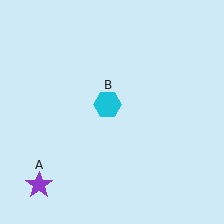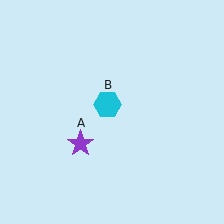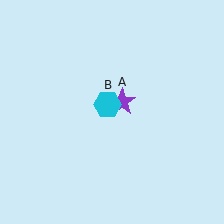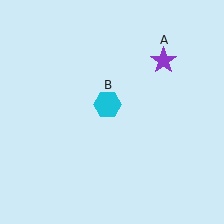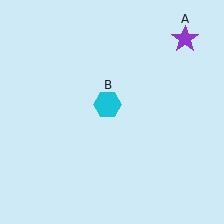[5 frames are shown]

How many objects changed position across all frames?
1 object changed position: purple star (object A).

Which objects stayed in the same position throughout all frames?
Cyan hexagon (object B) remained stationary.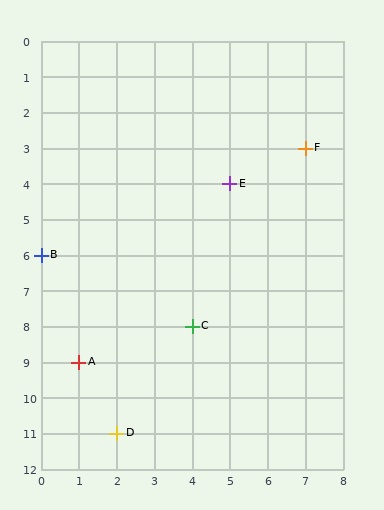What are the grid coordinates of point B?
Point B is at grid coordinates (0, 6).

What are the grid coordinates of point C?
Point C is at grid coordinates (4, 8).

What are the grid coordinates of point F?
Point F is at grid coordinates (7, 3).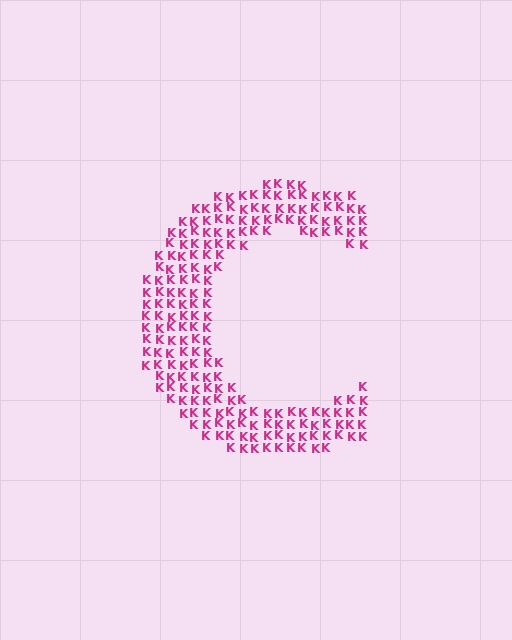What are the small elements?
The small elements are letter K's.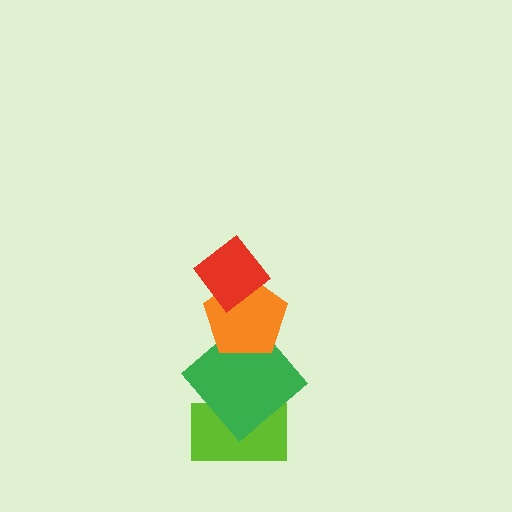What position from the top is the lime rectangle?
The lime rectangle is 4th from the top.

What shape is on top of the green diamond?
The orange pentagon is on top of the green diamond.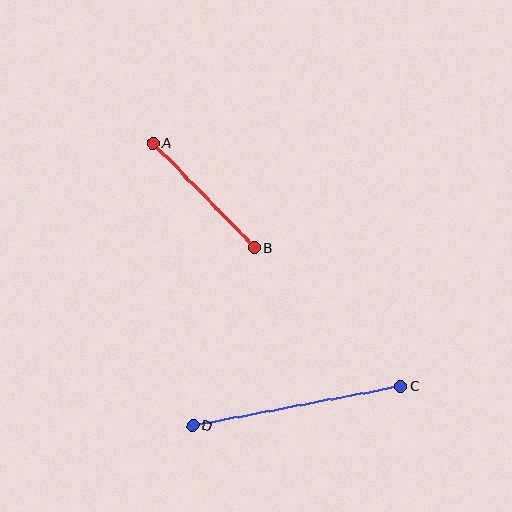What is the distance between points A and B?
The distance is approximately 146 pixels.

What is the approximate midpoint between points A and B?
The midpoint is at approximately (204, 195) pixels.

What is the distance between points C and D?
The distance is approximately 211 pixels.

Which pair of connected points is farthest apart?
Points C and D are farthest apart.